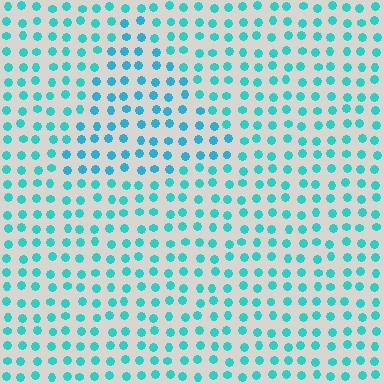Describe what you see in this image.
The image is filled with small cyan elements in a uniform arrangement. A triangle-shaped region is visible where the elements are tinted to a slightly different hue, forming a subtle color boundary.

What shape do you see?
I see a triangle.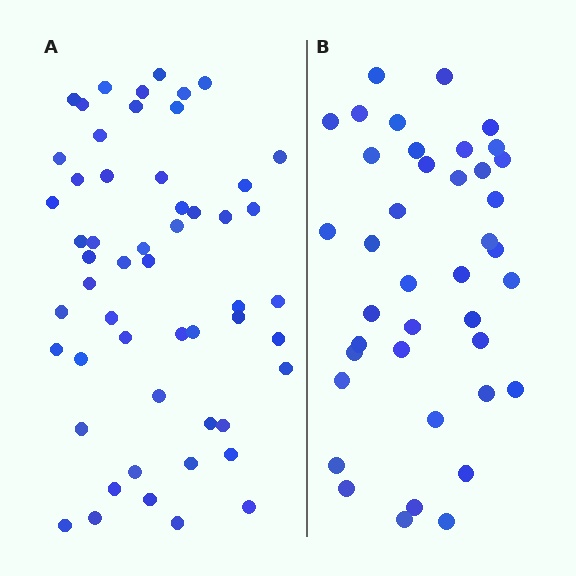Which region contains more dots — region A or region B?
Region A (the left region) has more dots.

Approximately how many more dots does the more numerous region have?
Region A has approximately 15 more dots than region B.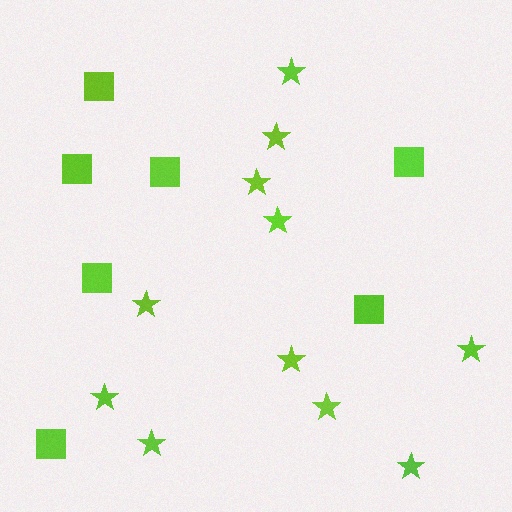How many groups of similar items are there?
There are 2 groups: one group of stars (11) and one group of squares (7).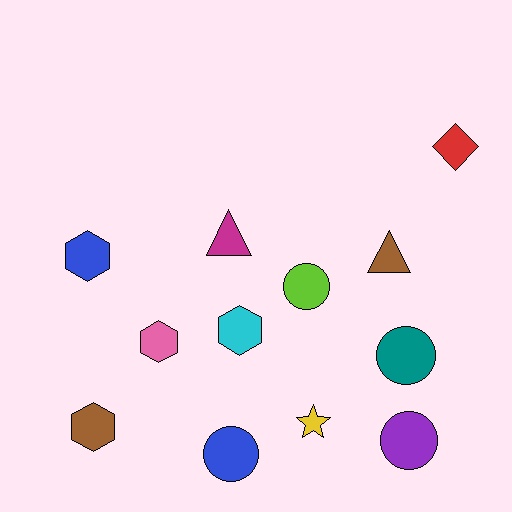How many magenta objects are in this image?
There is 1 magenta object.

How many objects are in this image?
There are 12 objects.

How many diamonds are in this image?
There is 1 diamond.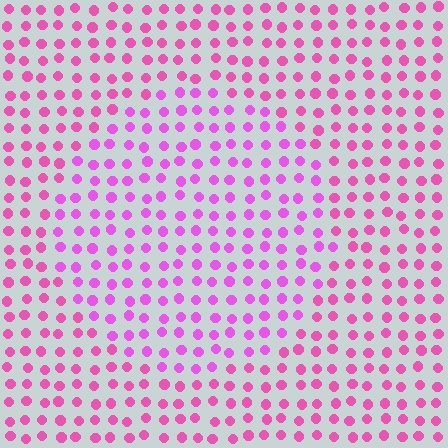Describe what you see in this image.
The image is filled with small pink elements in a uniform arrangement. A circle-shaped region is visible where the elements are tinted to a slightly different hue, forming a subtle color boundary.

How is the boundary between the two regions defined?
The boundary is defined purely by a slight shift in hue (about 23 degrees). Spacing, size, and orientation are identical on both sides.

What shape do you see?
I see a circle.